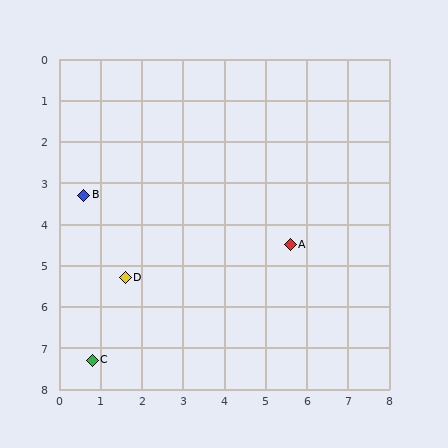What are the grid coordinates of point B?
Point B is at approximately (0.6, 3.3).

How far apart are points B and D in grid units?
Points B and D are about 2.2 grid units apart.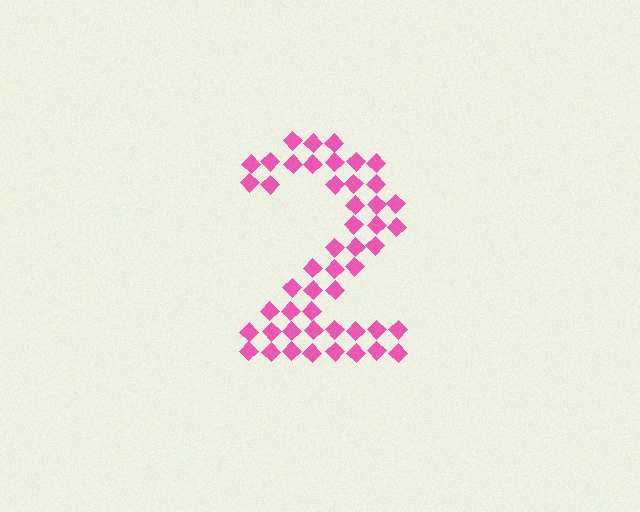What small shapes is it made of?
It is made of small diamonds.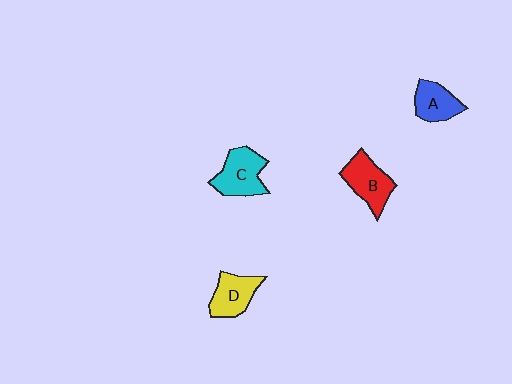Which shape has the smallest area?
Shape A (blue).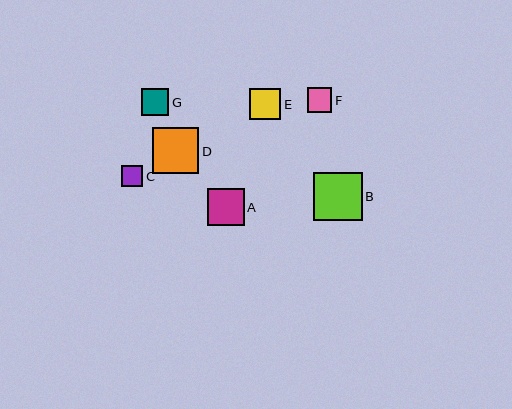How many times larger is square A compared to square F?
Square A is approximately 1.5 times the size of square F.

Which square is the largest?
Square B is the largest with a size of approximately 48 pixels.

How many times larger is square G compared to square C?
Square G is approximately 1.3 times the size of square C.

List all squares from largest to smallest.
From largest to smallest: B, D, A, E, G, F, C.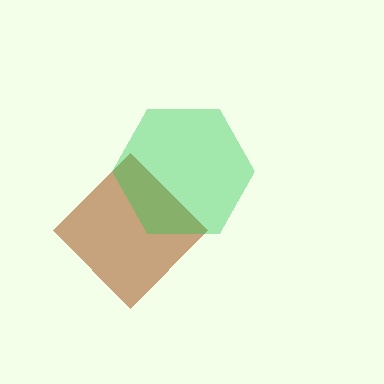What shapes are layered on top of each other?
The layered shapes are: a brown diamond, a green hexagon.